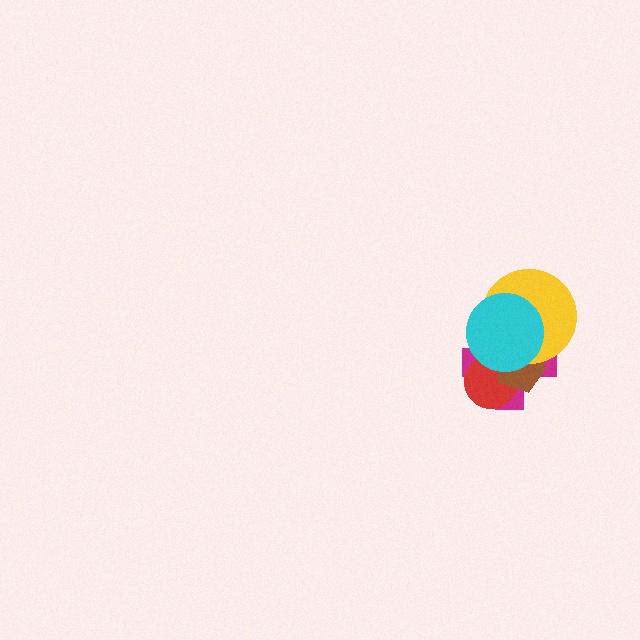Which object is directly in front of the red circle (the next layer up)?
The brown pentagon is directly in front of the red circle.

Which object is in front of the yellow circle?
The cyan circle is in front of the yellow circle.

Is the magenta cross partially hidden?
Yes, it is partially covered by another shape.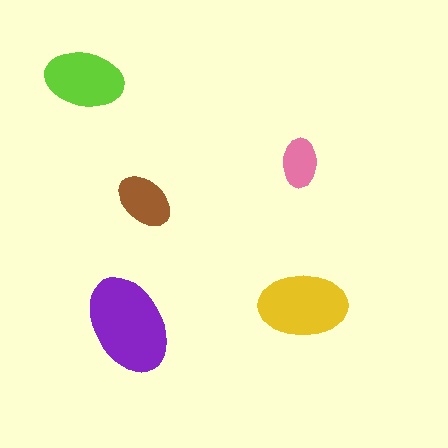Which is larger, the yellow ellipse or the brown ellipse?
The yellow one.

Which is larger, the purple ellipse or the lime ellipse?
The purple one.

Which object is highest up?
The lime ellipse is topmost.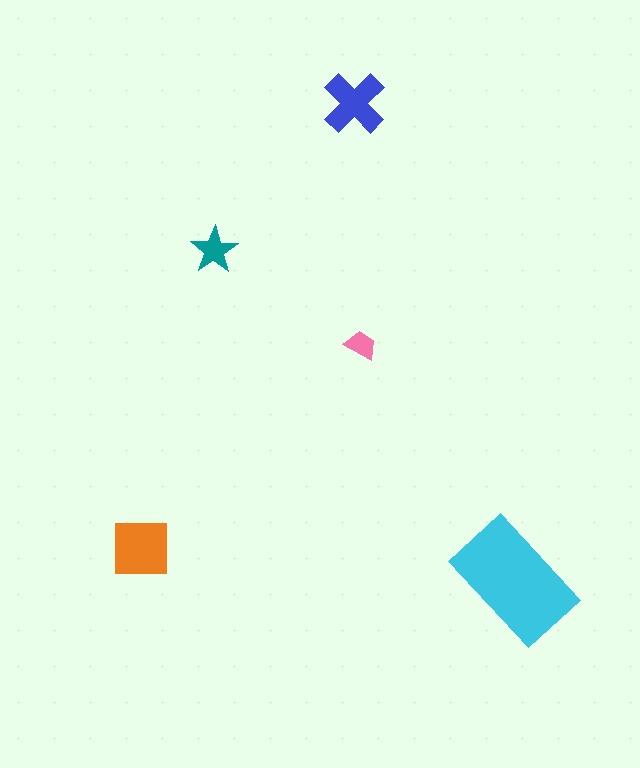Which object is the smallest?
The pink trapezoid.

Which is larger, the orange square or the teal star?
The orange square.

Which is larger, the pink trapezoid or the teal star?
The teal star.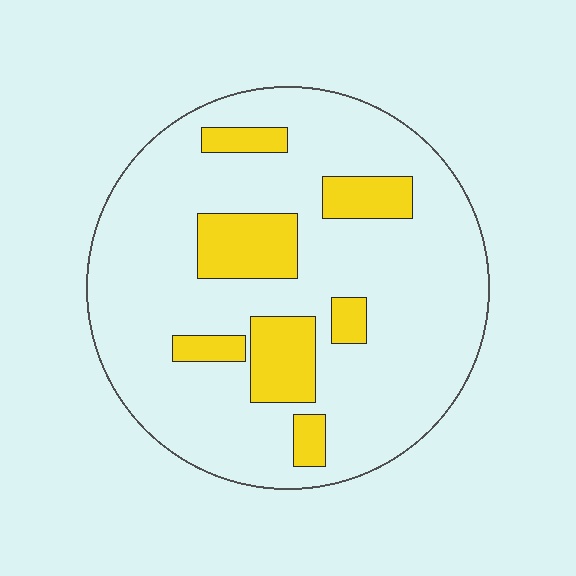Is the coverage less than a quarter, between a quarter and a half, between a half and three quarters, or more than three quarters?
Less than a quarter.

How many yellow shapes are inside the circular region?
7.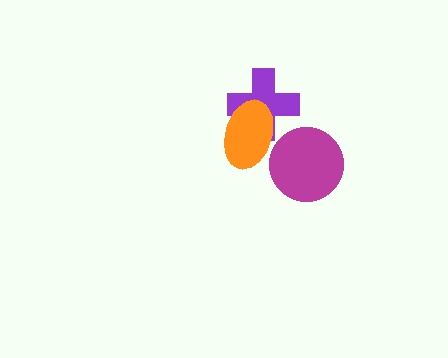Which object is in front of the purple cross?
The orange ellipse is in front of the purple cross.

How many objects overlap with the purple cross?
1 object overlaps with the purple cross.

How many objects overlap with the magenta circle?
0 objects overlap with the magenta circle.